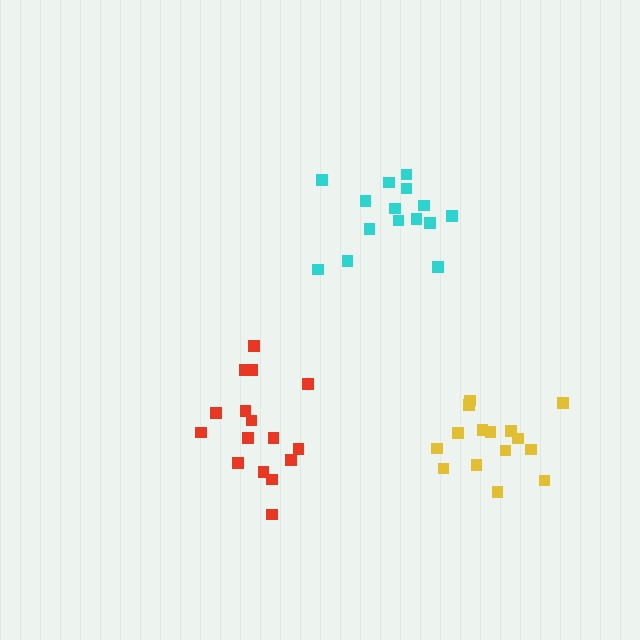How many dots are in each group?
Group 1: 15 dots, Group 2: 15 dots, Group 3: 16 dots (46 total).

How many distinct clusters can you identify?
There are 3 distinct clusters.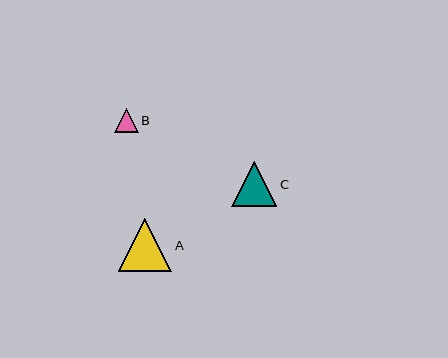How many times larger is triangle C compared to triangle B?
Triangle C is approximately 1.9 times the size of triangle B.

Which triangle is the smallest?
Triangle B is the smallest with a size of approximately 24 pixels.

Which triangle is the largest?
Triangle A is the largest with a size of approximately 54 pixels.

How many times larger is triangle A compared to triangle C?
Triangle A is approximately 1.2 times the size of triangle C.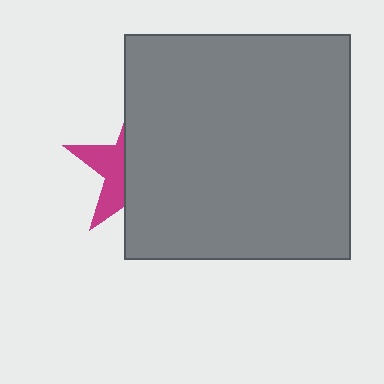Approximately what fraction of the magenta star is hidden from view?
Roughly 65% of the magenta star is hidden behind the gray square.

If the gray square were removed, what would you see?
You would see the complete magenta star.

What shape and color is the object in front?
The object in front is a gray square.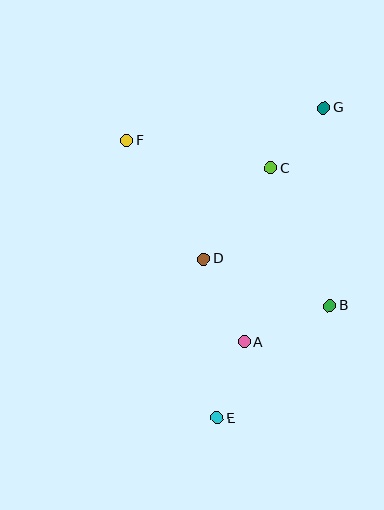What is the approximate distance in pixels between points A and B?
The distance between A and B is approximately 93 pixels.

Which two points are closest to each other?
Points C and G are closest to each other.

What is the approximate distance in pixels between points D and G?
The distance between D and G is approximately 193 pixels.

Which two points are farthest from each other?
Points E and G are farthest from each other.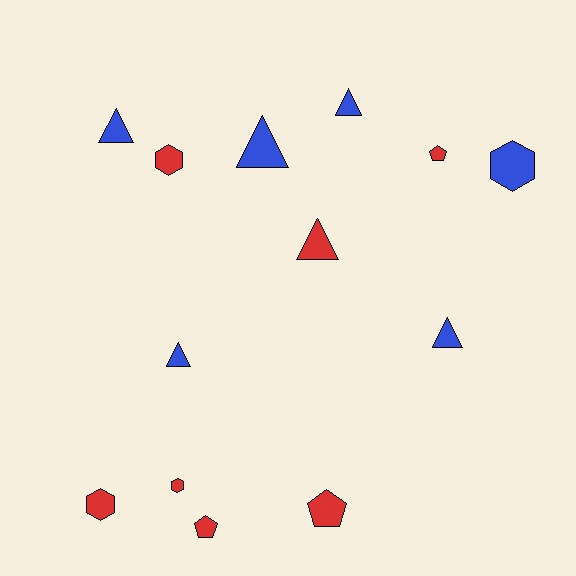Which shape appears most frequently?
Triangle, with 6 objects.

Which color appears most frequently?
Red, with 7 objects.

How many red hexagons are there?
There are 3 red hexagons.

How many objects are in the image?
There are 13 objects.